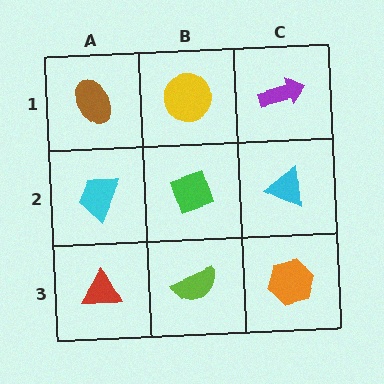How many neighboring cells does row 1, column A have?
2.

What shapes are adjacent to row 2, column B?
A yellow circle (row 1, column B), a lime semicircle (row 3, column B), a cyan trapezoid (row 2, column A), a cyan triangle (row 2, column C).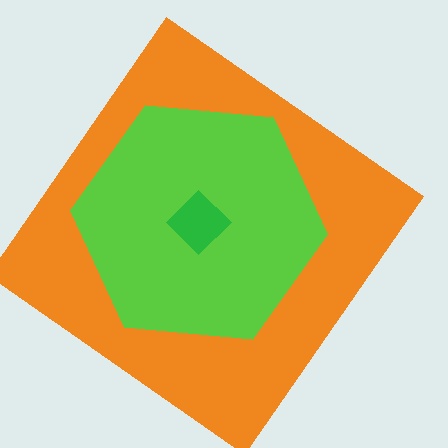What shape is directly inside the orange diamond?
The lime hexagon.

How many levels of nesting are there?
3.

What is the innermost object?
The green diamond.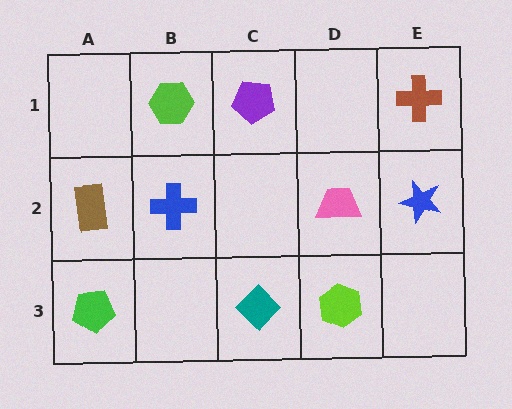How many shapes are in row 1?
3 shapes.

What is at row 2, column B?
A blue cross.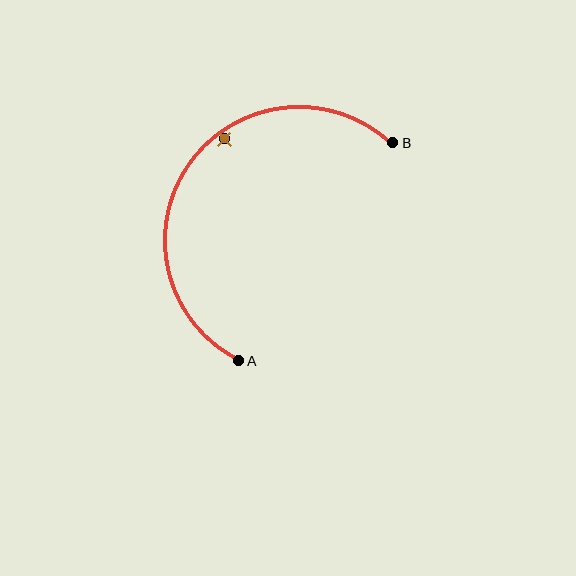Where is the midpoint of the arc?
The arc midpoint is the point on the curve farthest from the straight line joining A and B. It sits above and to the left of that line.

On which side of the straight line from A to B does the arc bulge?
The arc bulges above and to the left of the straight line connecting A and B.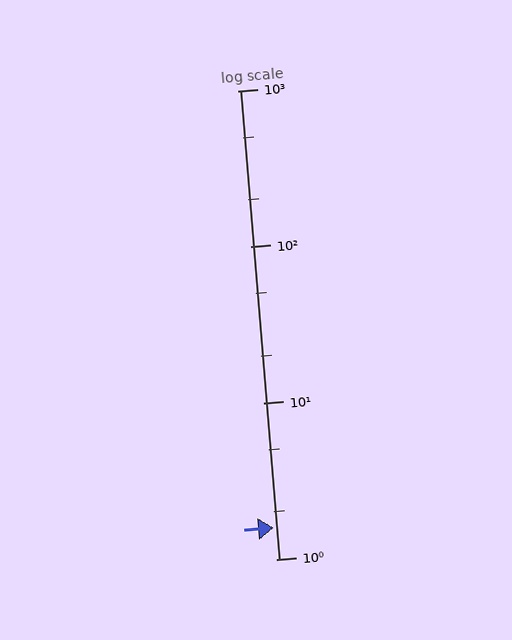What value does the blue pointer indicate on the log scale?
The pointer indicates approximately 1.6.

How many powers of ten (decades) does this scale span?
The scale spans 3 decades, from 1 to 1000.